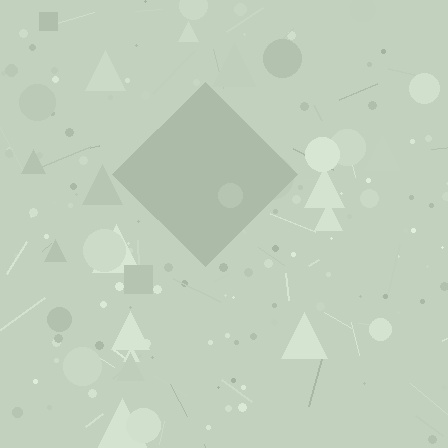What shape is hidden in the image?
A diamond is hidden in the image.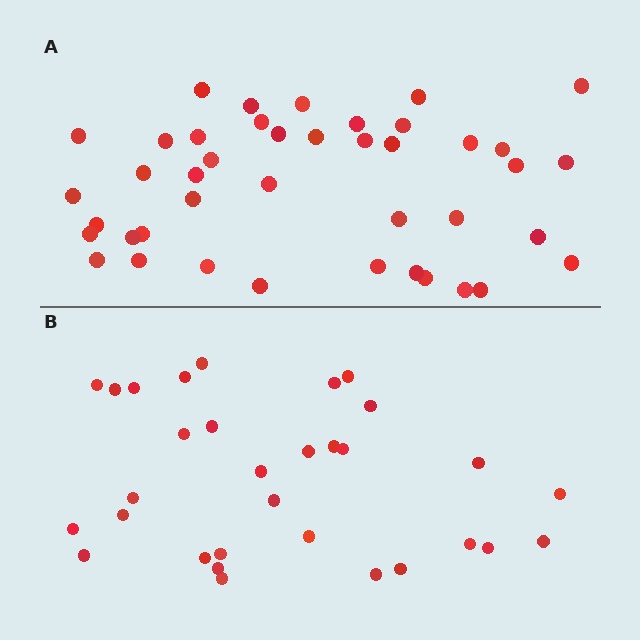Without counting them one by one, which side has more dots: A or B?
Region A (the top region) has more dots.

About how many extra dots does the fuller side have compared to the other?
Region A has roughly 12 or so more dots than region B.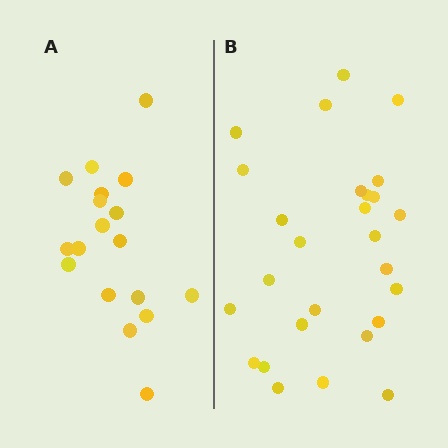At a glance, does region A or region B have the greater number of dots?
Region B (the right region) has more dots.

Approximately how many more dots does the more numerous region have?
Region B has roughly 8 or so more dots than region A.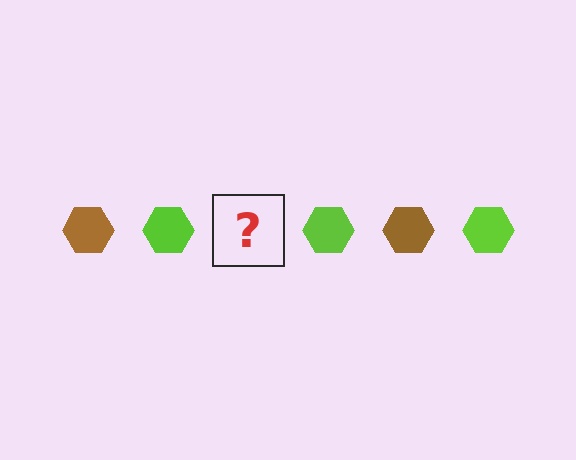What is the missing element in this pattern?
The missing element is a brown hexagon.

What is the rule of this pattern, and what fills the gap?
The rule is that the pattern cycles through brown, lime hexagons. The gap should be filled with a brown hexagon.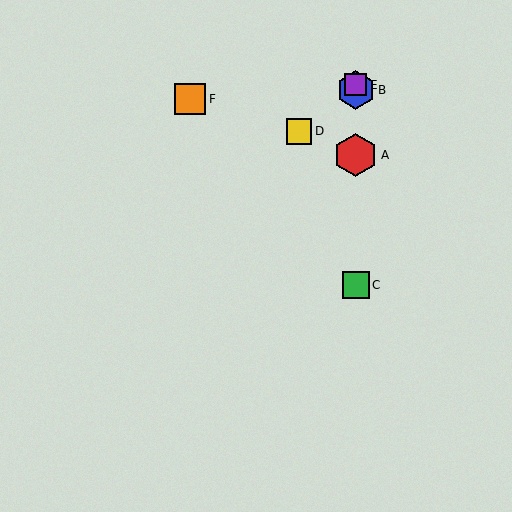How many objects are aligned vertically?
4 objects (A, B, C, E) are aligned vertically.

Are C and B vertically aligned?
Yes, both are at x≈356.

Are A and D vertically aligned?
No, A is at x≈356 and D is at x≈299.